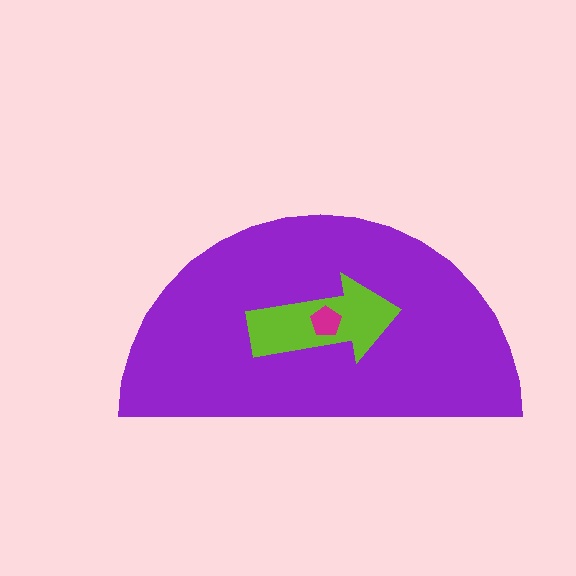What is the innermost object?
The magenta pentagon.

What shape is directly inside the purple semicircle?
The lime arrow.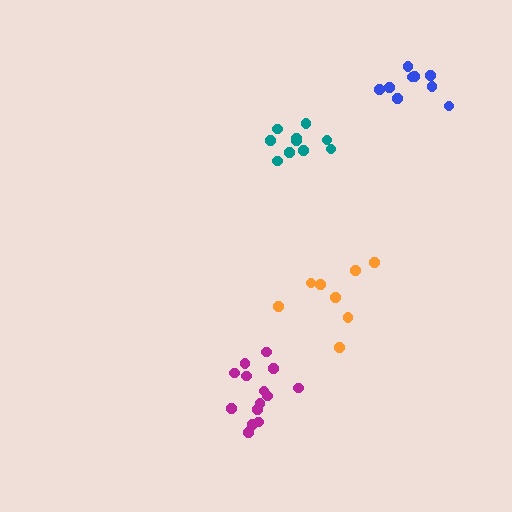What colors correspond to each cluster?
The clusters are colored: blue, magenta, orange, teal.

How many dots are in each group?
Group 1: 9 dots, Group 2: 14 dots, Group 3: 8 dots, Group 4: 10 dots (41 total).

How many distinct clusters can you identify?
There are 4 distinct clusters.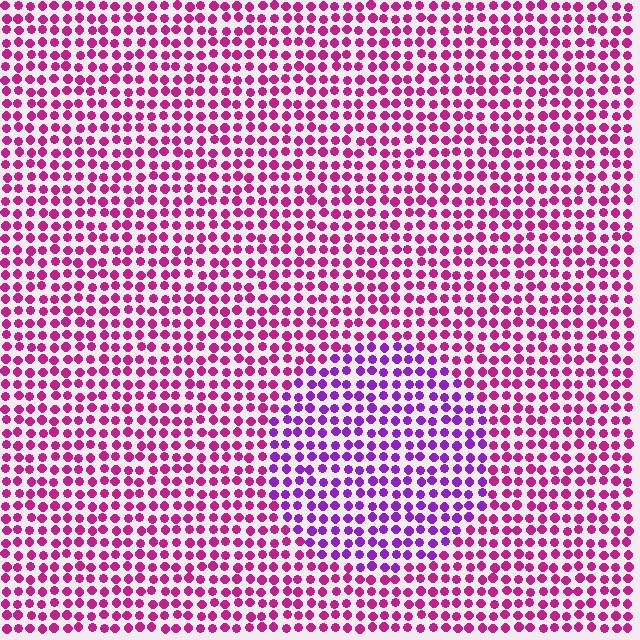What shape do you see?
I see a circle.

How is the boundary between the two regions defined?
The boundary is defined purely by a slight shift in hue (about 39 degrees). Spacing, size, and orientation are identical on both sides.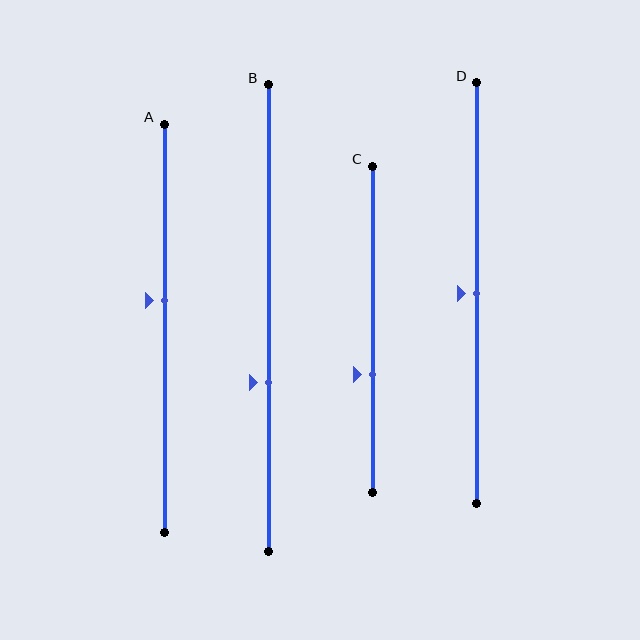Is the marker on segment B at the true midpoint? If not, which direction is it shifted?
No, the marker on segment B is shifted downward by about 14% of the segment length.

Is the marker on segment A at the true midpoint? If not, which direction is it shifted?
No, the marker on segment A is shifted upward by about 7% of the segment length.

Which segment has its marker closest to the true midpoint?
Segment D has its marker closest to the true midpoint.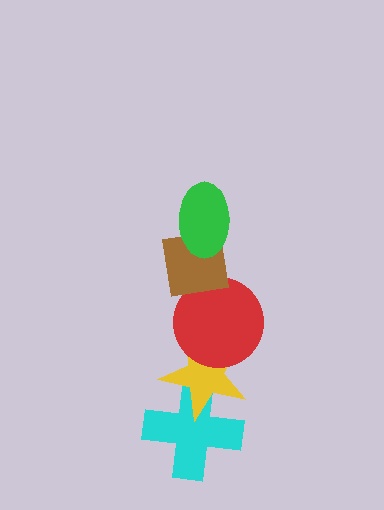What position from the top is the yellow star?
The yellow star is 4th from the top.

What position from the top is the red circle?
The red circle is 3rd from the top.